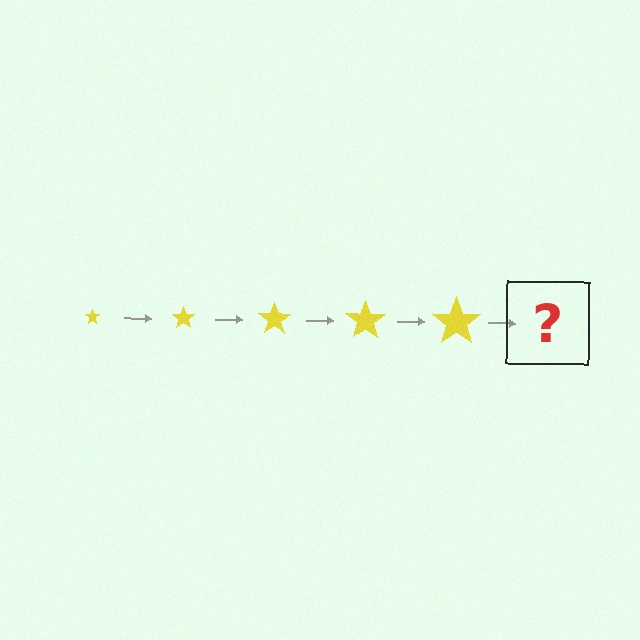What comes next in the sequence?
The next element should be a yellow star, larger than the previous one.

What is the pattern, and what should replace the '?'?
The pattern is that the star gets progressively larger each step. The '?' should be a yellow star, larger than the previous one.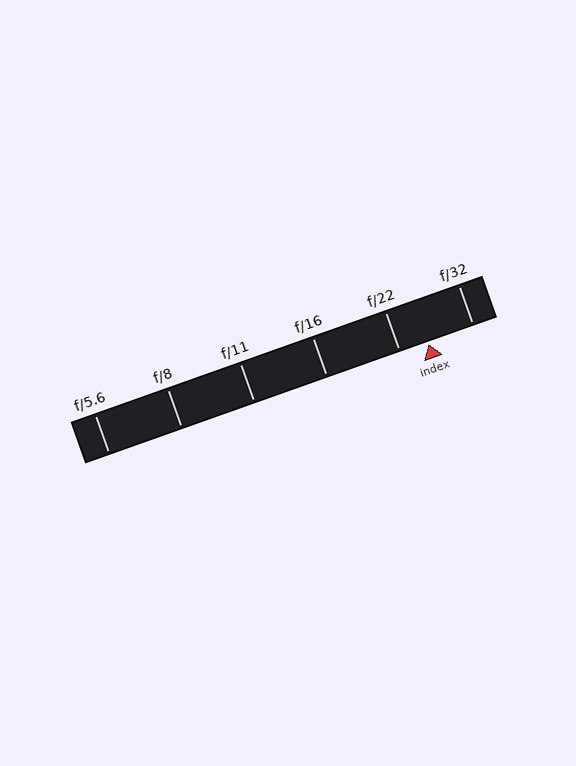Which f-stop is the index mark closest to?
The index mark is closest to f/22.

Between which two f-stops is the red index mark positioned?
The index mark is between f/22 and f/32.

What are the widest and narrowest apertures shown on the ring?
The widest aperture shown is f/5.6 and the narrowest is f/32.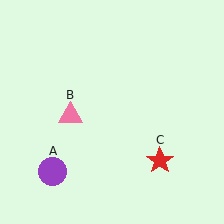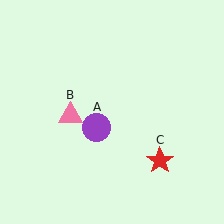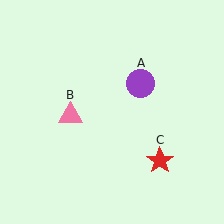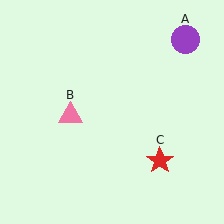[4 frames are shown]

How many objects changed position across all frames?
1 object changed position: purple circle (object A).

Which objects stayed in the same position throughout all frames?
Pink triangle (object B) and red star (object C) remained stationary.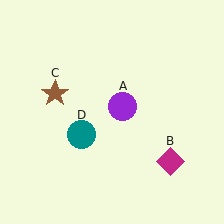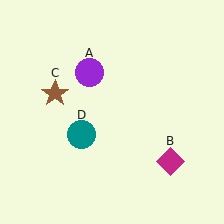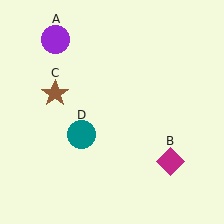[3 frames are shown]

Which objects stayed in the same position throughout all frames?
Magenta diamond (object B) and brown star (object C) and teal circle (object D) remained stationary.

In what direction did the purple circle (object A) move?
The purple circle (object A) moved up and to the left.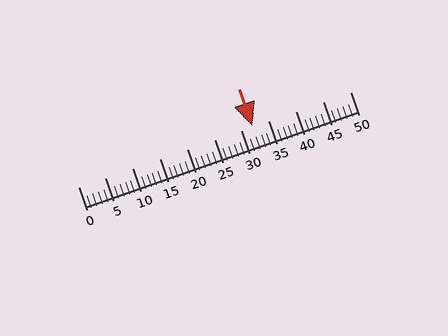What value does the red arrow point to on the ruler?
The red arrow points to approximately 32.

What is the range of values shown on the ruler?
The ruler shows values from 0 to 50.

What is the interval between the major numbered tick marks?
The major tick marks are spaced 5 units apart.